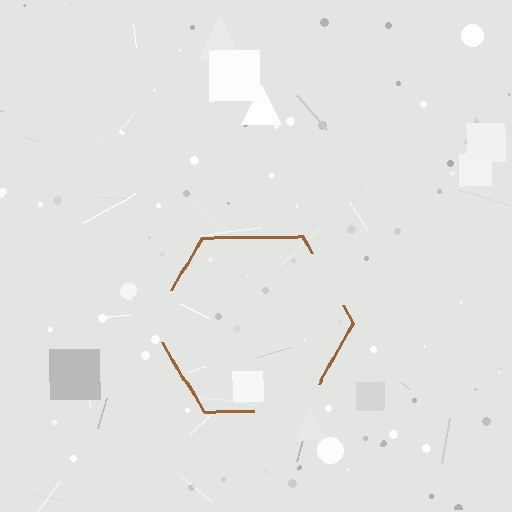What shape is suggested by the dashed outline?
The dashed outline suggests a hexagon.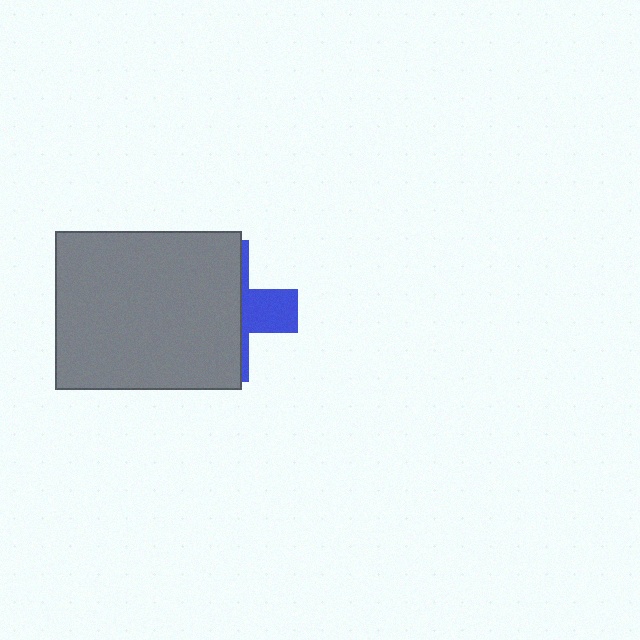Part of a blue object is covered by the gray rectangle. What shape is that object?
It is a cross.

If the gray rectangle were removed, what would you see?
You would see the complete blue cross.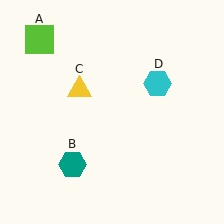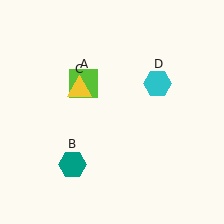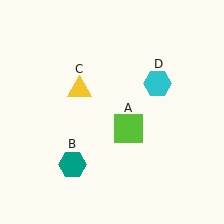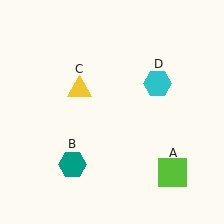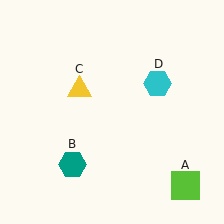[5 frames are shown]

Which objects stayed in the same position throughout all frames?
Teal hexagon (object B) and yellow triangle (object C) and cyan hexagon (object D) remained stationary.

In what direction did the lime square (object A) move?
The lime square (object A) moved down and to the right.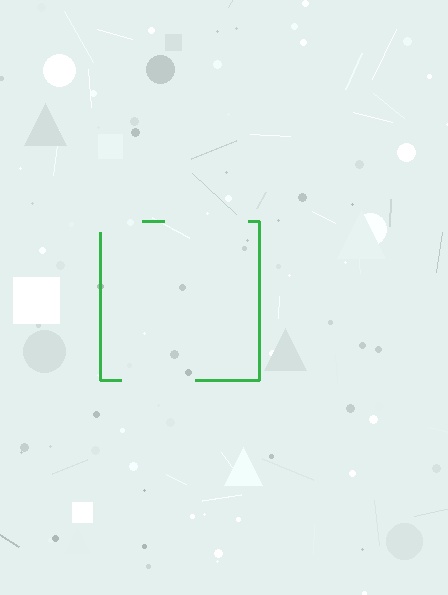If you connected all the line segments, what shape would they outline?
They would outline a square.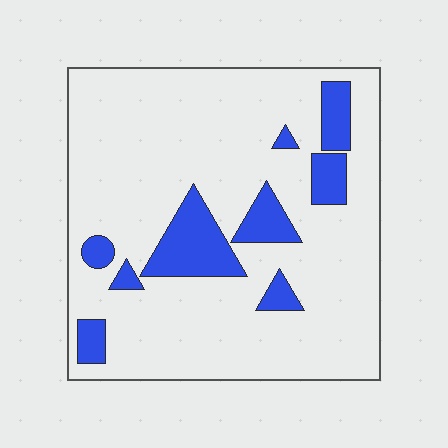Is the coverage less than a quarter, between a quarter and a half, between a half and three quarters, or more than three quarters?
Less than a quarter.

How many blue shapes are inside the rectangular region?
9.